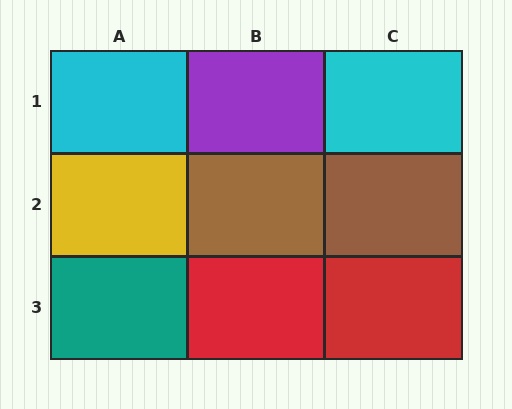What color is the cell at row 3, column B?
Red.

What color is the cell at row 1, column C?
Cyan.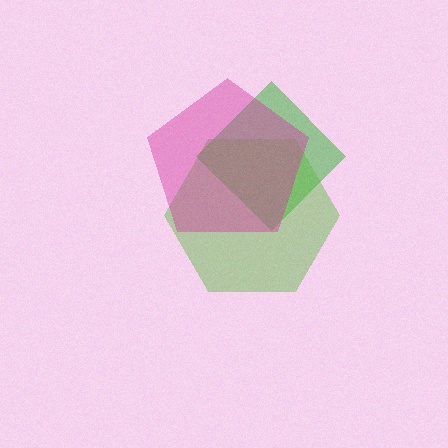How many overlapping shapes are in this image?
There are 3 overlapping shapes in the image.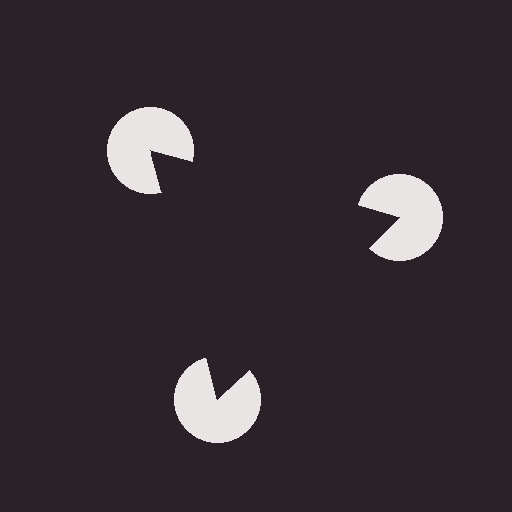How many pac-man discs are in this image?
There are 3 — one at each vertex of the illusory triangle.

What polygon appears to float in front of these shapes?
An illusory triangle — its edges are inferred from the aligned wedge cuts in the pac-man discs, not physically drawn.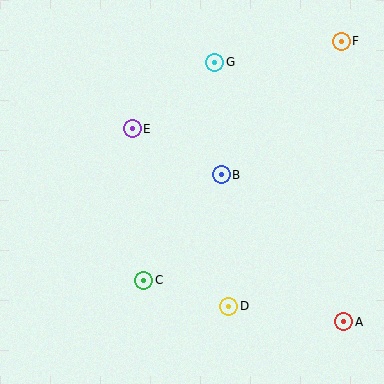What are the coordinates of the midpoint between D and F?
The midpoint between D and F is at (285, 174).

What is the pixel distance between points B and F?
The distance between B and F is 179 pixels.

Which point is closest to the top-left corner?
Point E is closest to the top-left corner.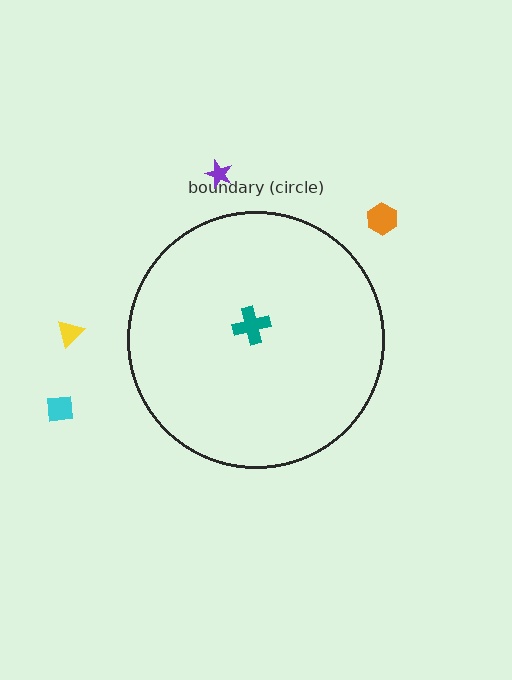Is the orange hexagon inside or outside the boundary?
Outside.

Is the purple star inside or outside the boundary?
Outside.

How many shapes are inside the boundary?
1 inside, 4 outside.